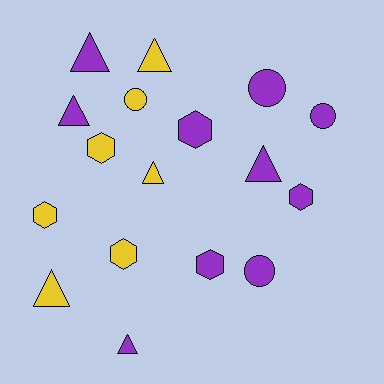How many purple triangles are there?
There are 4 purple triangles.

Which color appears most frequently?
Purple, with 10 objects.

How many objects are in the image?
There are 17 objects.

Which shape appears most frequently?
Triangle, with 7 objects.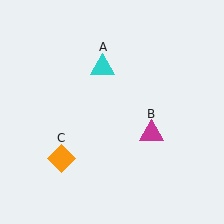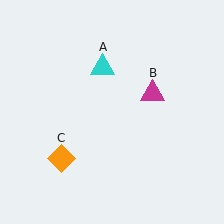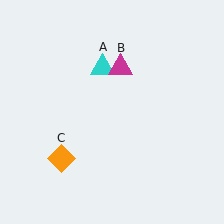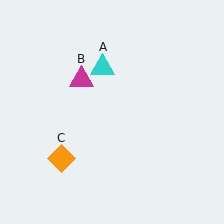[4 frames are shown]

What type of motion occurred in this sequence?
The magenta triangle (object B) rotated counterclockwise around the center of the scene.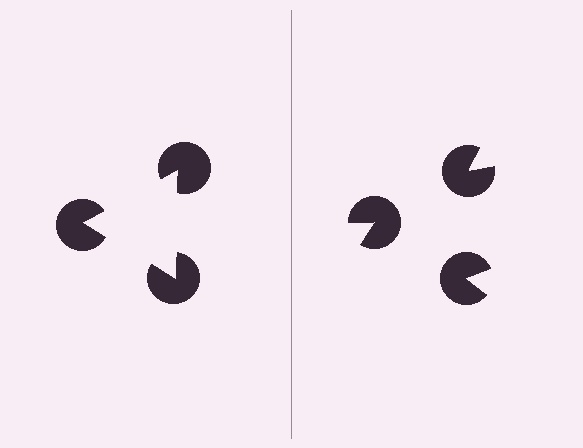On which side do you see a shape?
An illusory triangle appears on the left side. On the right side the wedge cuts are rotated, so no coherent shape forms.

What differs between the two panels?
The pac-man discs are positioned identically on both sides; only the wedge orientations differ. On the left they align to a triangle; on the right they are misaligned.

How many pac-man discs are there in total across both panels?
6 — 3 on each side.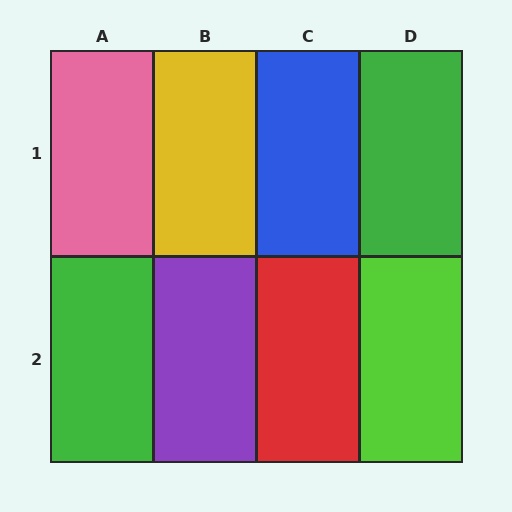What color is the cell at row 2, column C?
Red.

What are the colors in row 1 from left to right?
Pink, yellow, blue, green.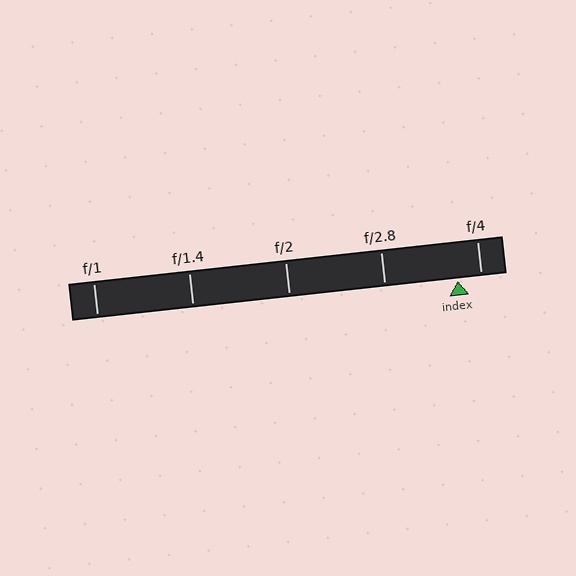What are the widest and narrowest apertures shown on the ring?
The widest aperture shown is f/1 and the narrowest is f/4.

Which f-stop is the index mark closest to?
The index mark is closest to f/4.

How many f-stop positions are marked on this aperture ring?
There are 5 f-stop positions marked.